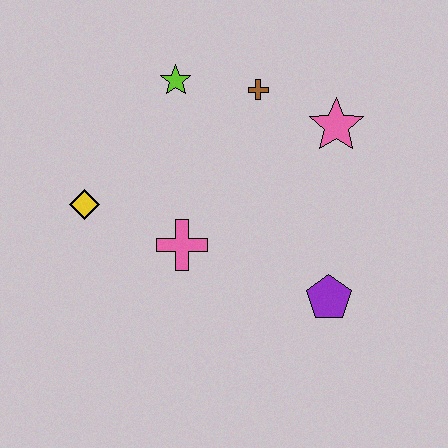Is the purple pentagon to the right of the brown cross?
Yes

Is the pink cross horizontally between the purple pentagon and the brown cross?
No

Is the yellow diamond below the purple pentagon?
No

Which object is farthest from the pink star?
The yellow diamond is farthest from the pink star.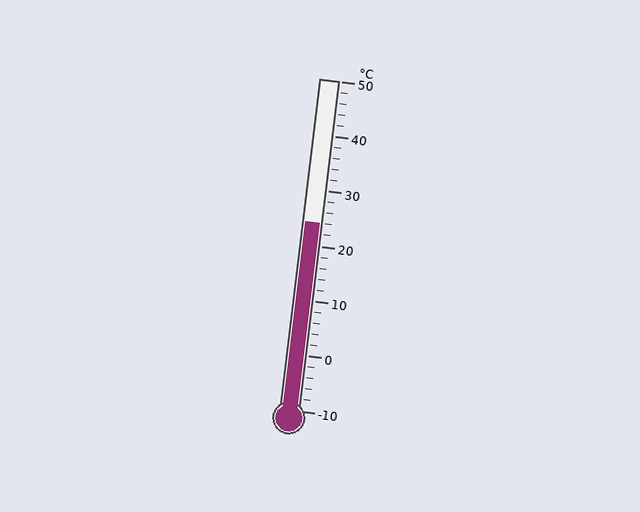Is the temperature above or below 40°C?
The temperature is below 40°C.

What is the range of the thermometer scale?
The thermometer scale ranges from -10°C to 50°C.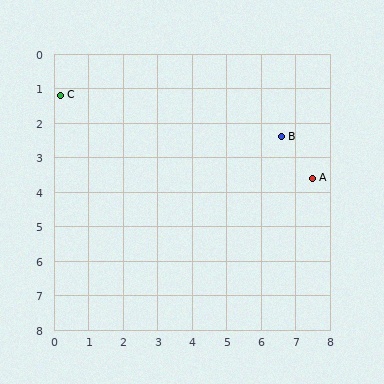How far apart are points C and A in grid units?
Points C and A are about 7.7 grid units apart.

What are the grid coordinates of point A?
Point A is at approximately (7.5, 3.6).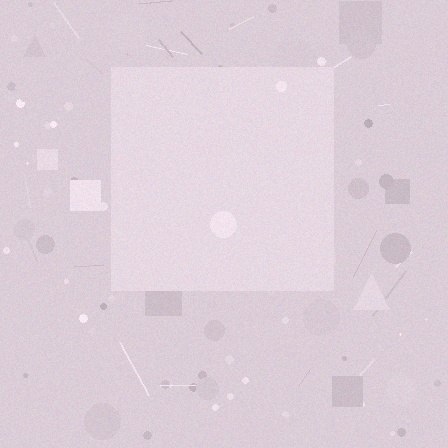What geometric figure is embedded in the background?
A square is embedded in the background.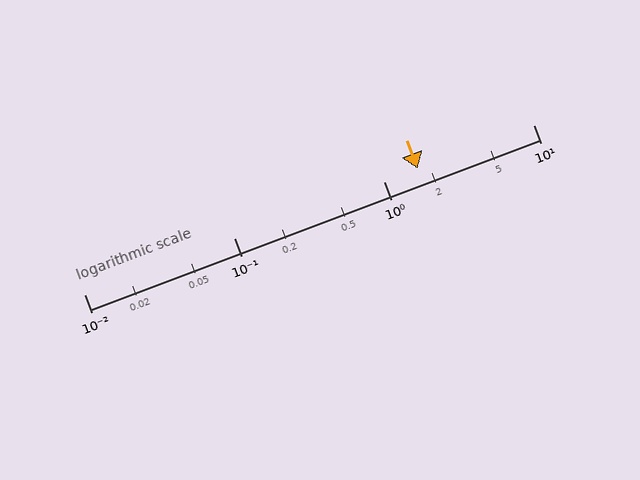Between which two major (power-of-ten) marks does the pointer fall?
The pointer is between 1 and 10.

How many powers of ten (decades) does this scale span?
The scale spans 3 decades, from 0.01 to 10.